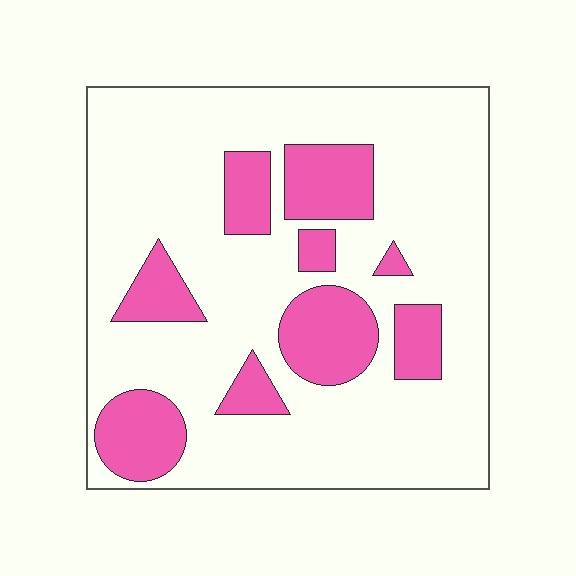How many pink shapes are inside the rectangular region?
9.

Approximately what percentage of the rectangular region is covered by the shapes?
Approximately 25%.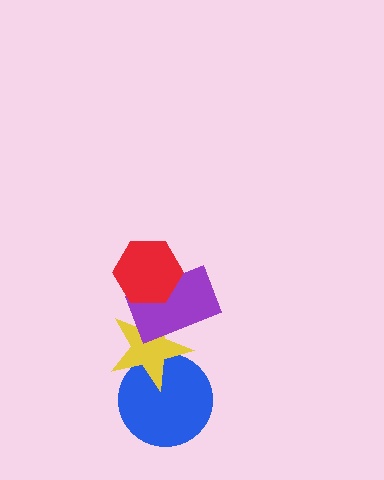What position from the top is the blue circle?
The blue circle is 4th from the top.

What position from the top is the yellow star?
The yellow star is 3rd from the top.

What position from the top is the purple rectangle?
The purple rectangle is 2nd from the top.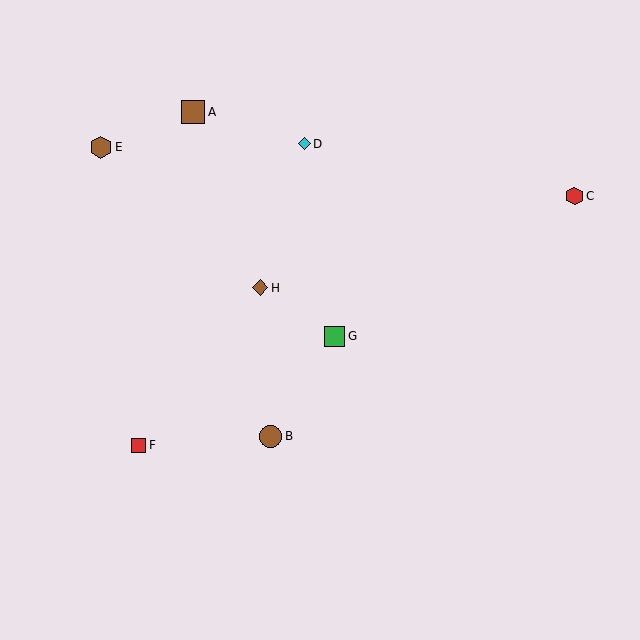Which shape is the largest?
The brown square (labeled A) is the largest.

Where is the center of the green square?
The center of the green square is at (335, 336).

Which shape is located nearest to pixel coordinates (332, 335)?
The green square (labeled G) at (335, 336) is nearest to that location.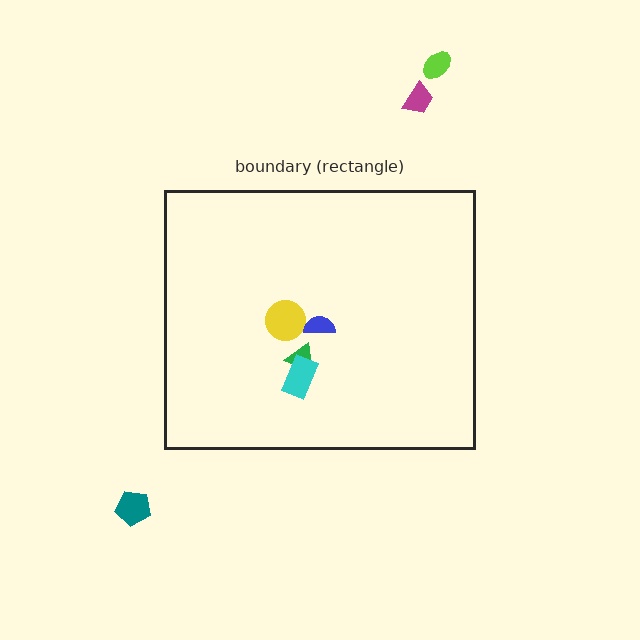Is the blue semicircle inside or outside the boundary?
Inside.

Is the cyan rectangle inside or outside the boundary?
Inside.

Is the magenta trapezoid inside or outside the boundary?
Outside.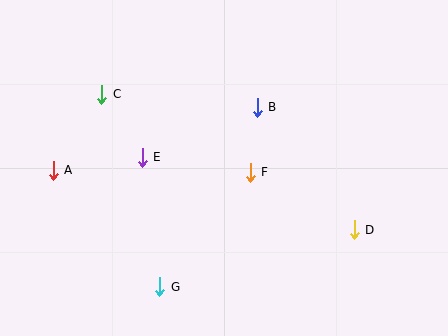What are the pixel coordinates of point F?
Point F is at (250, 172).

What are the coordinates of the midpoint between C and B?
The midpoint between C and B is at (180, 101).